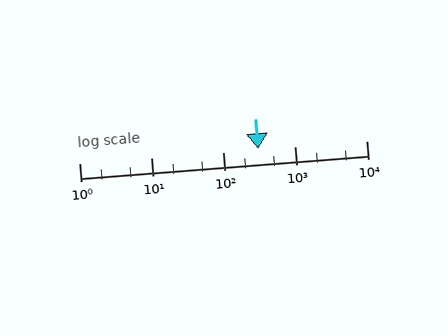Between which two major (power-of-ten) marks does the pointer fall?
The pointer is between 100 and 1000.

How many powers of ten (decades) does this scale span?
The scale spans 4 decades, from 1 to 10000.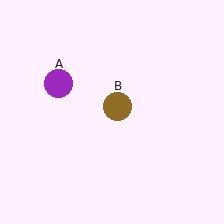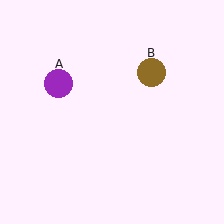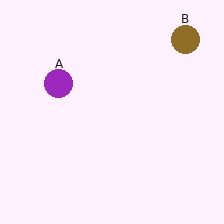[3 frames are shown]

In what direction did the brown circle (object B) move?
The brown circle (object B) moved up and to the right.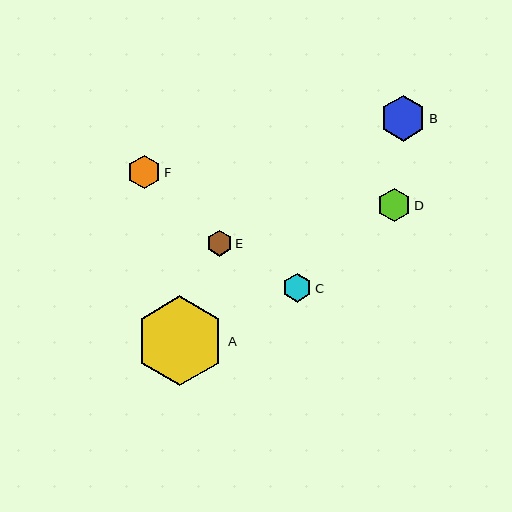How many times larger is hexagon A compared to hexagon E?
Hexagon A is approximately 3.4 times the size of hexagon E.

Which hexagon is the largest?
Hexagon A is the largest with a size of approximately 90 pixels.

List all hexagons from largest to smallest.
From largest to smallest: A, B, D, F, C, E.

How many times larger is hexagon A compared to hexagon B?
Hexagon A is approximately 2.0 times the size of hexagon B.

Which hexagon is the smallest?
Hexagon E is the smallest with a size of approximately 26 pixels.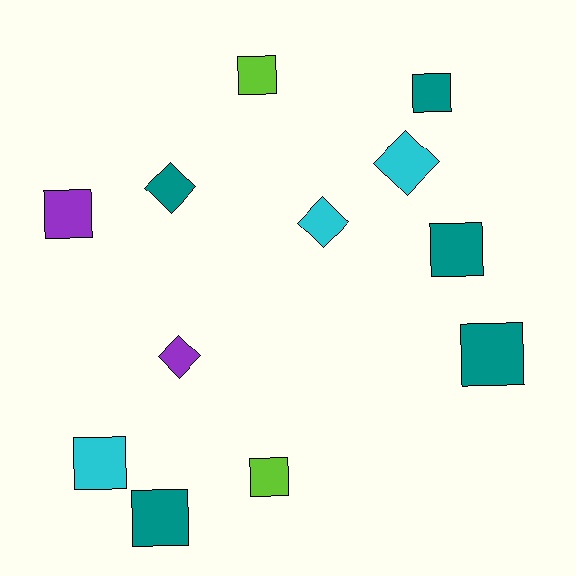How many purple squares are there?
There is 1 purple square.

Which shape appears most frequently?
Square, with 8 objects.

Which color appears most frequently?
Teal, with 5 objects.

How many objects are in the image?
There are 12 objects.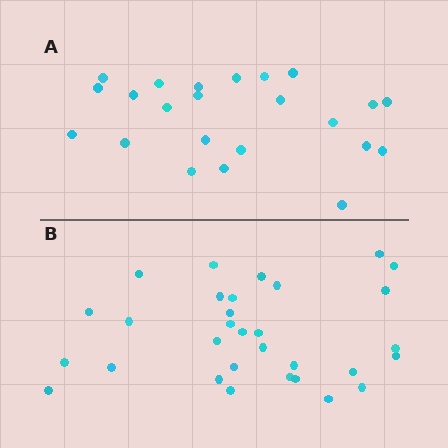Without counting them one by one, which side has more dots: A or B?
Region B (the bottom region) has more dots.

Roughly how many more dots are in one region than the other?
Region B has roughly 8 or so more dots than region A.